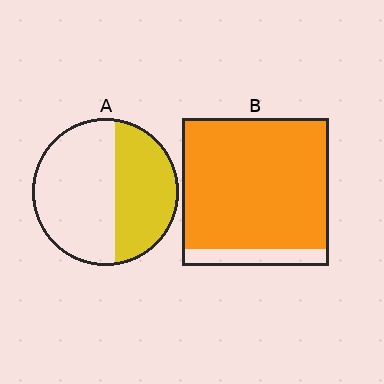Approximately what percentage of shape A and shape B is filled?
A is approximately 40% and B is approximately 90%.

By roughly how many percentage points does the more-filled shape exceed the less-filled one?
By roughly 45 percentage points (B over A).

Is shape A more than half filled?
No.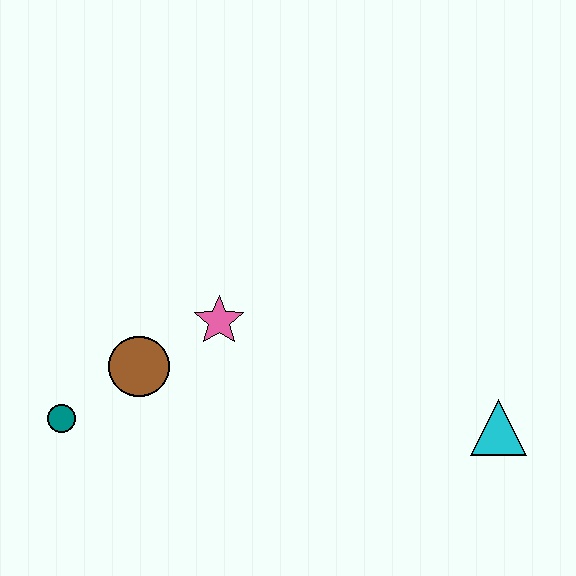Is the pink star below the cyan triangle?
No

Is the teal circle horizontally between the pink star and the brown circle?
No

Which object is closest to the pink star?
The brown circle is closest to the pink star.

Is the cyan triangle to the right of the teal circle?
Yes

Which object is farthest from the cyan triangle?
The teal circle is farthest from the cyan triangle.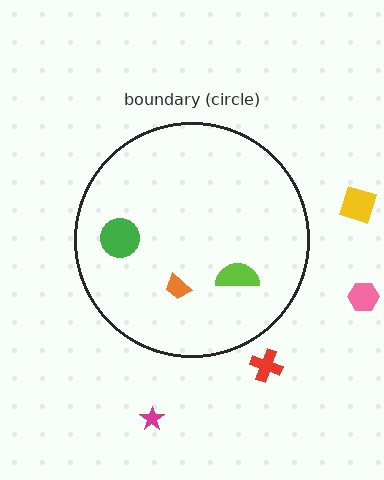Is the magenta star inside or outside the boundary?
Outside.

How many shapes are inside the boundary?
3 inside, 4 outside.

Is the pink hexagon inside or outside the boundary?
Outside.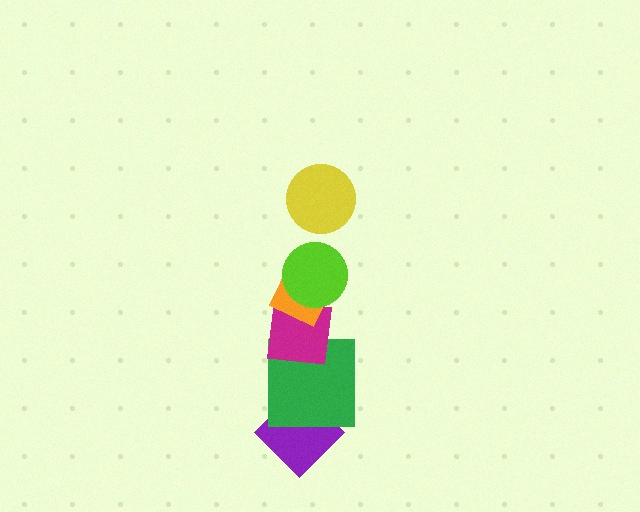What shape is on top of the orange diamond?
The lime circle is on top of the orange diamond.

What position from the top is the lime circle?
The lime circle is 2nd from the top.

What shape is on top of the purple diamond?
The green square is on top of the purple diamond.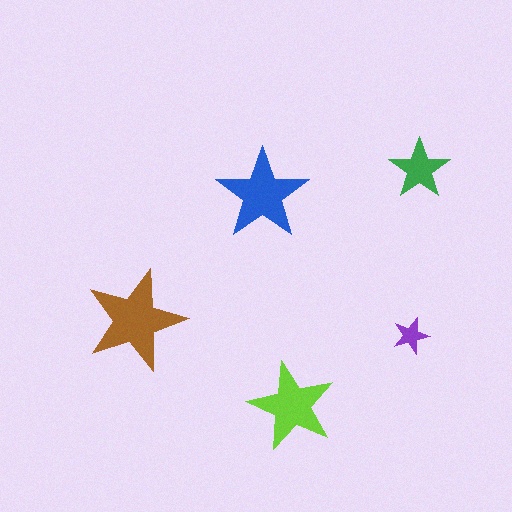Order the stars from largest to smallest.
the brown one, the blue one, the lime one, the green one, the purple one.